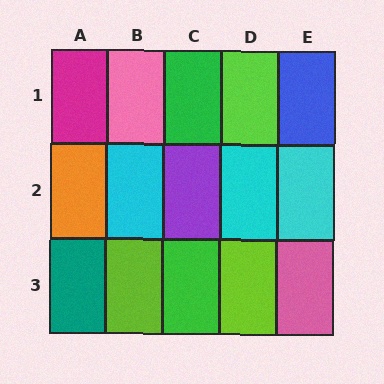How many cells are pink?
2 cells are pink.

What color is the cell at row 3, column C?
Green.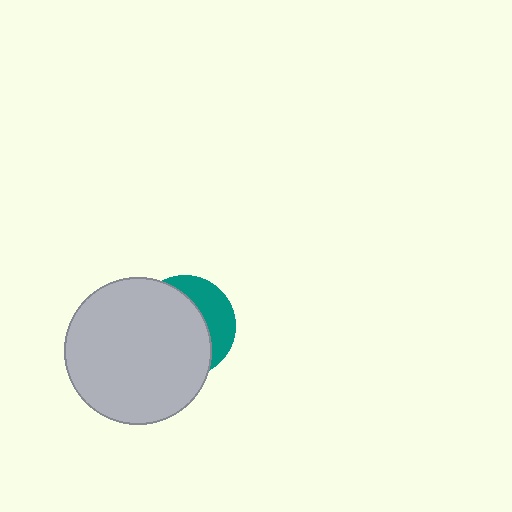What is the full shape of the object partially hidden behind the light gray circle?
The partially hidden object is a teal circle.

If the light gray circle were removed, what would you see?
You would see the complete teal circle.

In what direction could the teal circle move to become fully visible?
The teal circle could move right. That would shift it out from behind the light gray circle entirely.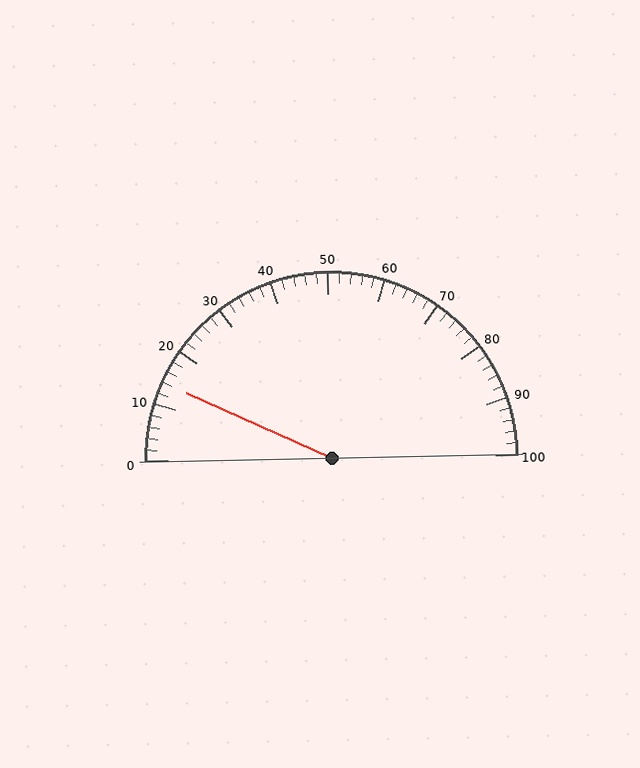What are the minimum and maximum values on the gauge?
The gauge ranges from 0 to 100.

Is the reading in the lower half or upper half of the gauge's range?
The reading is in the lower half of the range (0 to 100).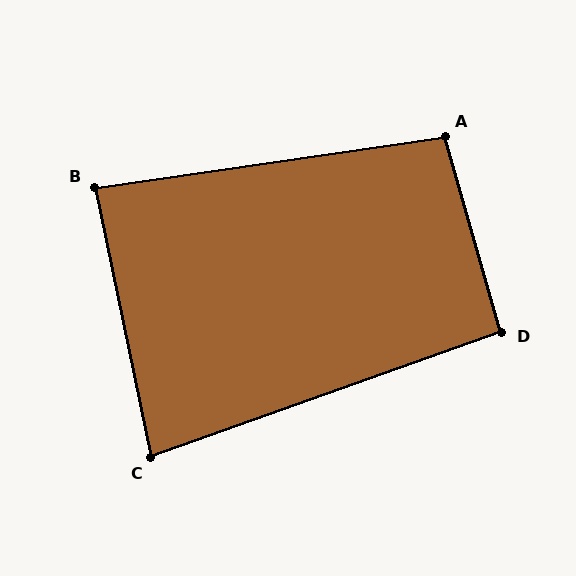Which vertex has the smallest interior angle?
C, at approximately 82 degrees.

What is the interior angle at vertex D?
Approximately 94 degrees (approximately right).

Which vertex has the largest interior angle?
A, at approximately 98 degrees.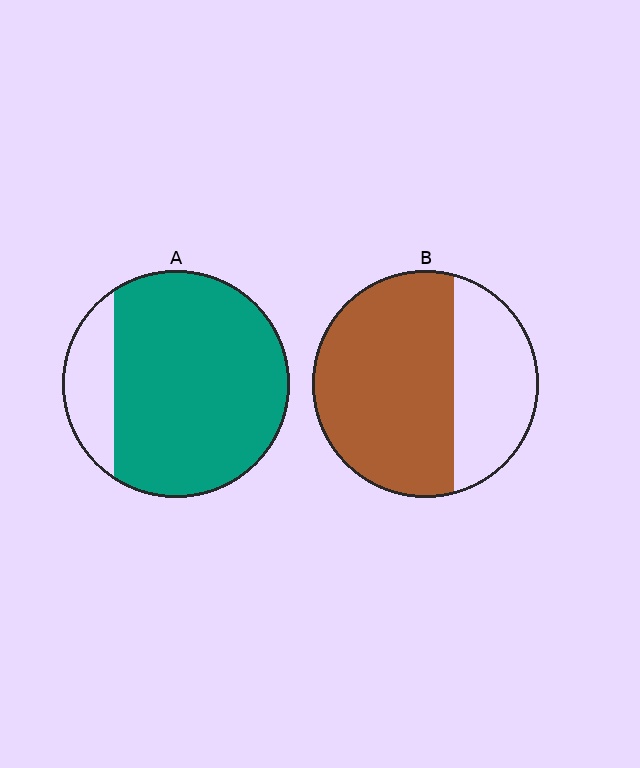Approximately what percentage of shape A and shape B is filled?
A is approximately 85% and B is approximately 65%.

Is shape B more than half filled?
Yes.